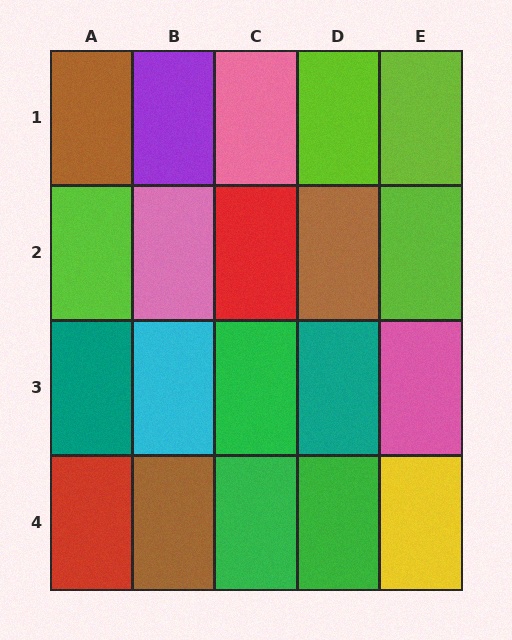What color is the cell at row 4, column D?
Green.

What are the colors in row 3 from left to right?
Teal, cyan, green, teal, pink.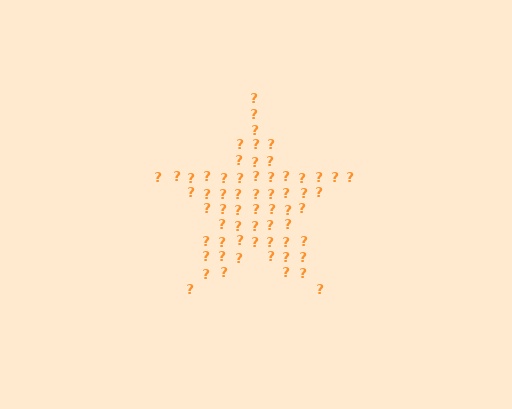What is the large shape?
The large shape is a star.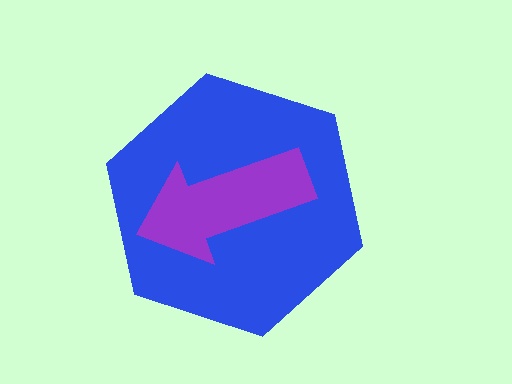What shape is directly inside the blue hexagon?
The purple arrow.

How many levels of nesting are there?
2.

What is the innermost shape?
The purple arrow.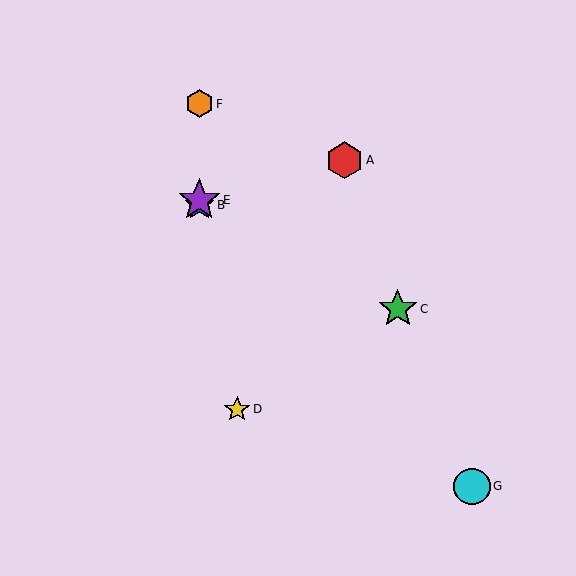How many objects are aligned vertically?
3 objects (B, E, F) are aligned vertically.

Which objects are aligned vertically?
Objects B, E, F are aligned vertically.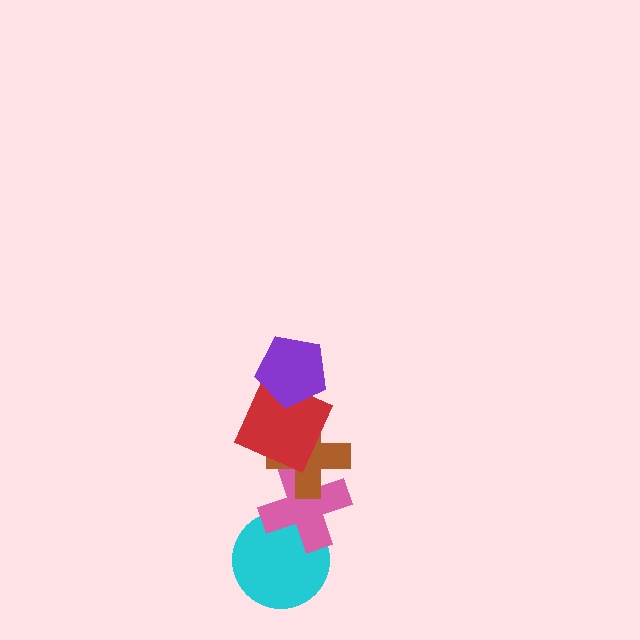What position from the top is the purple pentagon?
The purple pentagon is 1st from the top.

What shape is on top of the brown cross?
The red square is on top of the brown cross.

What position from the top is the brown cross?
The brown cross is 3rd from the top.